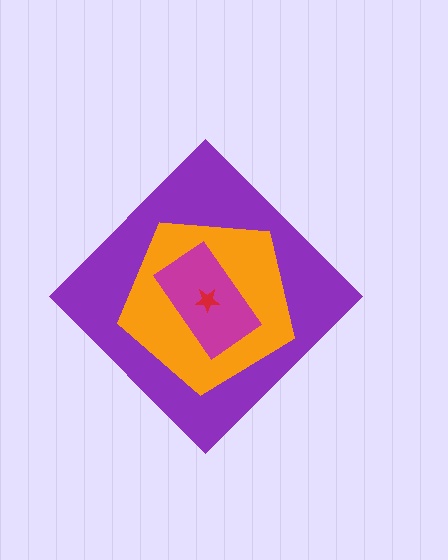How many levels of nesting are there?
4.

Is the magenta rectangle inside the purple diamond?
Yes.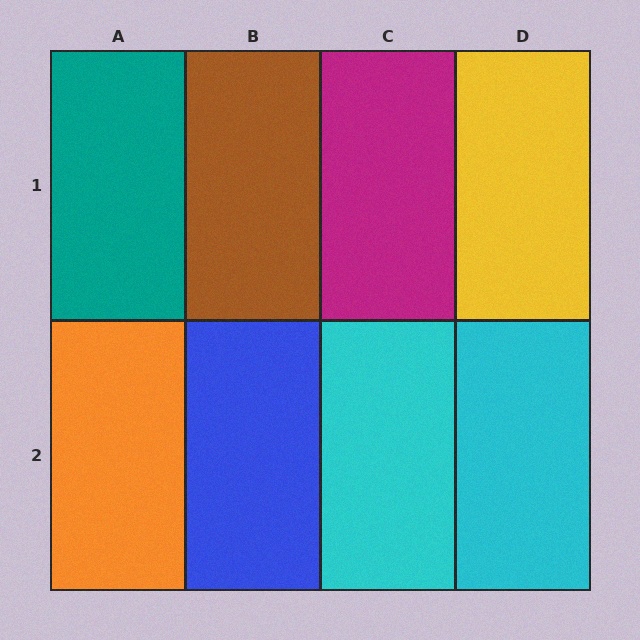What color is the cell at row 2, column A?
Orange.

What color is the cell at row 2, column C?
Cyan.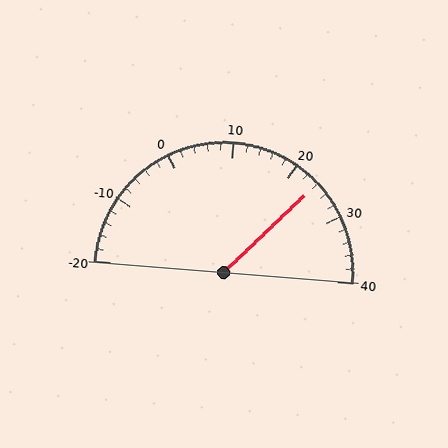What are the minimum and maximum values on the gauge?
The gauge ranges from -20 to 40.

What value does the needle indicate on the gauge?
The needle indicates approximately 24.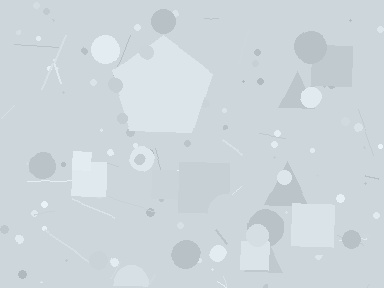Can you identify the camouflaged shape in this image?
The camouflaged shape is a pentagon.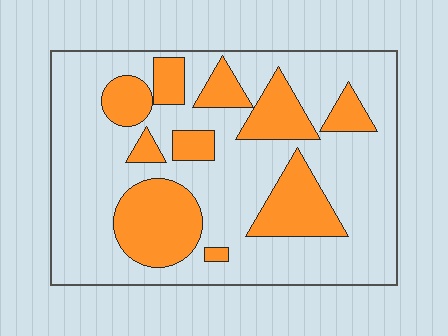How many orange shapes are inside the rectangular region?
10.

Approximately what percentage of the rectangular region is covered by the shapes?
Approximately 30%.